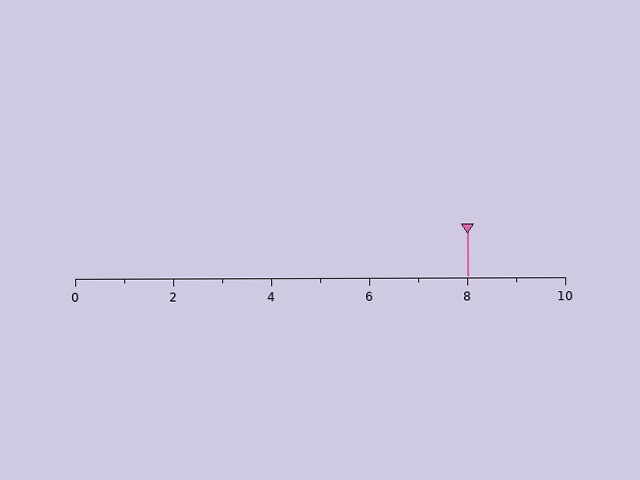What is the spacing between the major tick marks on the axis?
The major ticks are spaced 2 apart.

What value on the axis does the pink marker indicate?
The marker indicates approximately 8.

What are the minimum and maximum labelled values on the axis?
The axis runs from 0 to 10.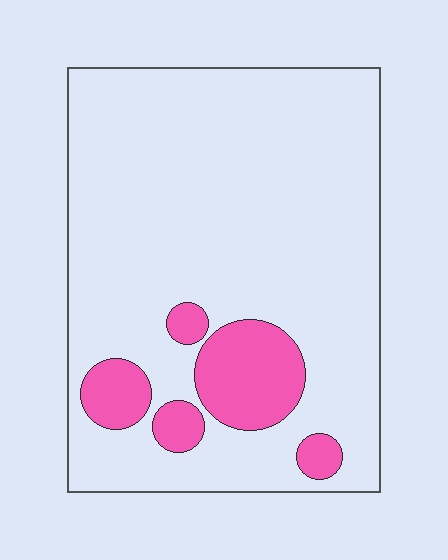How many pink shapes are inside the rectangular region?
5.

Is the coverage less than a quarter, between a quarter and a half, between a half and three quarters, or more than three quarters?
Less than a quarter.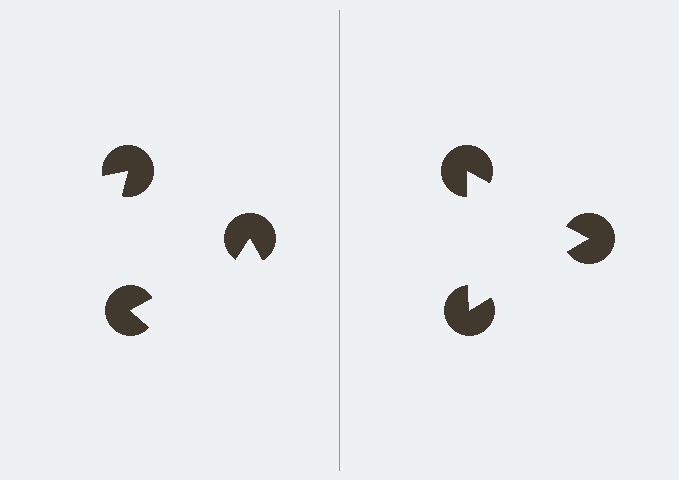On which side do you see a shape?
An illusory triangle appears on the right side. On the left side the wedge cuts are rotated, so no coherent shape forms.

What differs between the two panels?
The pac-man discs are positioned identically on both sides; only the wedge orientations differ. On the right they align to a triangle; on the left they are misaligned.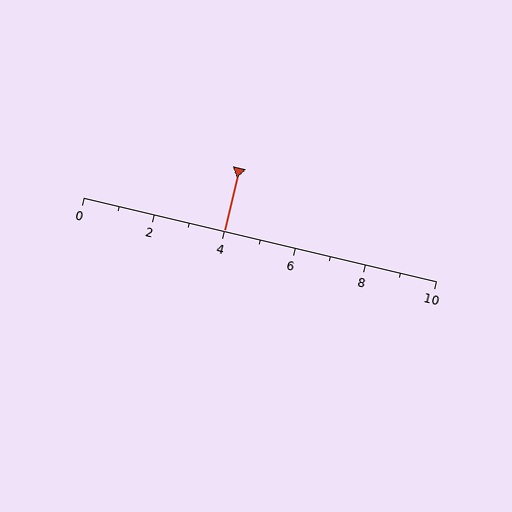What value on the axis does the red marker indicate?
The marker indicates approximately 4.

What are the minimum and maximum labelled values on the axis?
The axis runs from 0 to 10.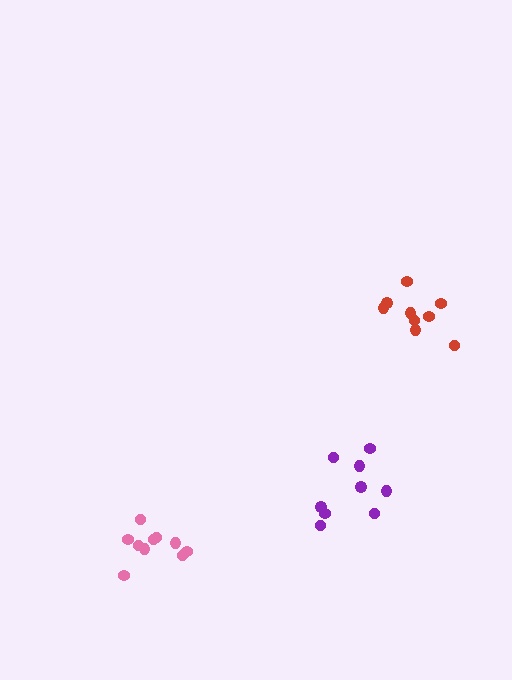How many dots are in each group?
Group 1: 9 dots, Group 2: 9 dots, Group 3: 10 dots (28 total).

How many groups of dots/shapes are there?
There are 3 groups.